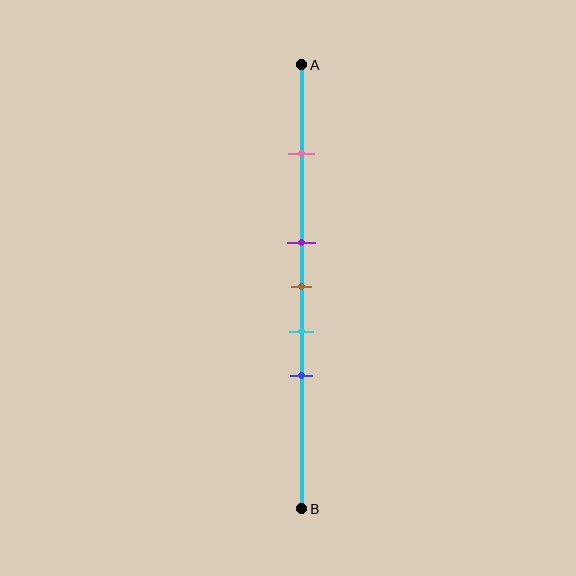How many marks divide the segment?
There are 5 marks dividing the segment.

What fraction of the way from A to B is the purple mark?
The purple mark is approximately 40% (0.4) of the way from A to B.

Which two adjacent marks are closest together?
The purple and brown marks are the closest adjacent pair.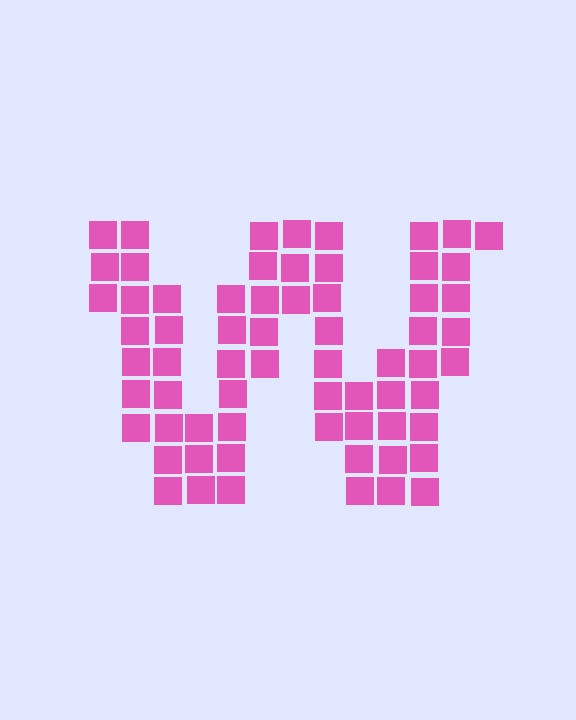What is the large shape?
The large shape is the letter W.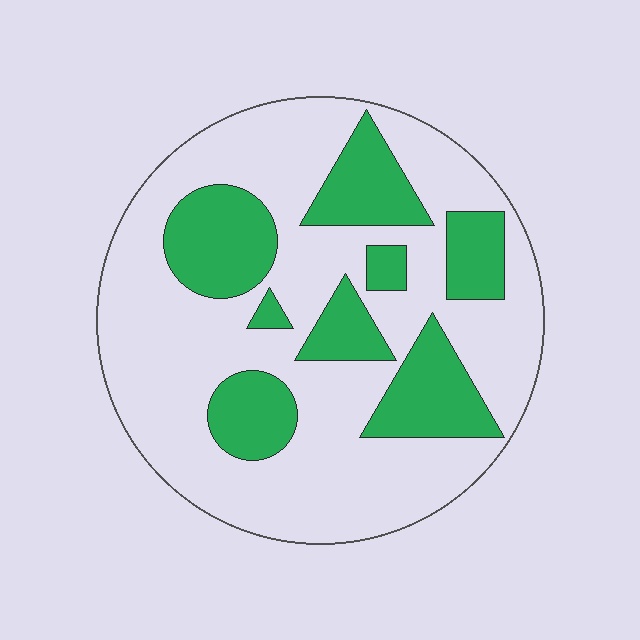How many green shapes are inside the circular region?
8.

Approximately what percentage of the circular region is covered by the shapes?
Approximately 30%.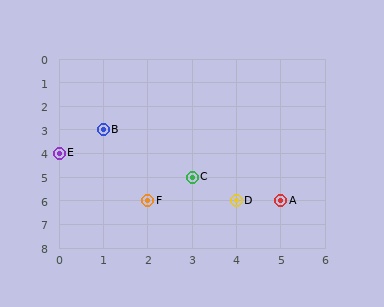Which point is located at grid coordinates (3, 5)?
Point C is at (3, 5).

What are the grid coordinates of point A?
Point A is at grid coordinates (5, 6).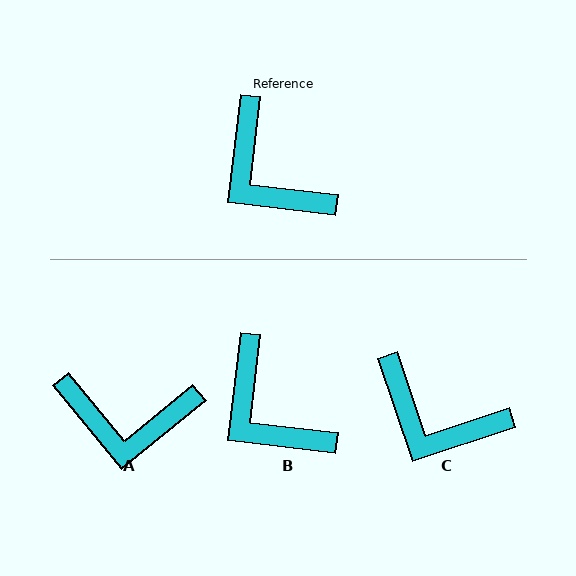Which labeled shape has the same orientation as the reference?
B.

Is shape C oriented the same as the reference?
No, it is off by about 25 degrees.